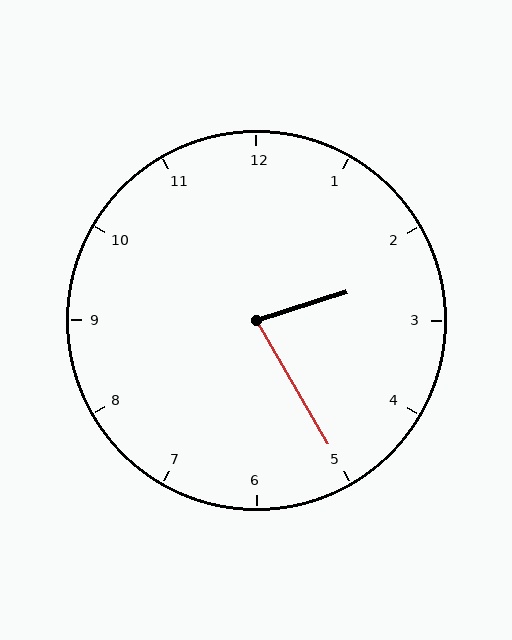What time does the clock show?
2:25.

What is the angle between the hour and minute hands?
Approximately 78 degrees.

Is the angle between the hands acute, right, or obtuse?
It is acute.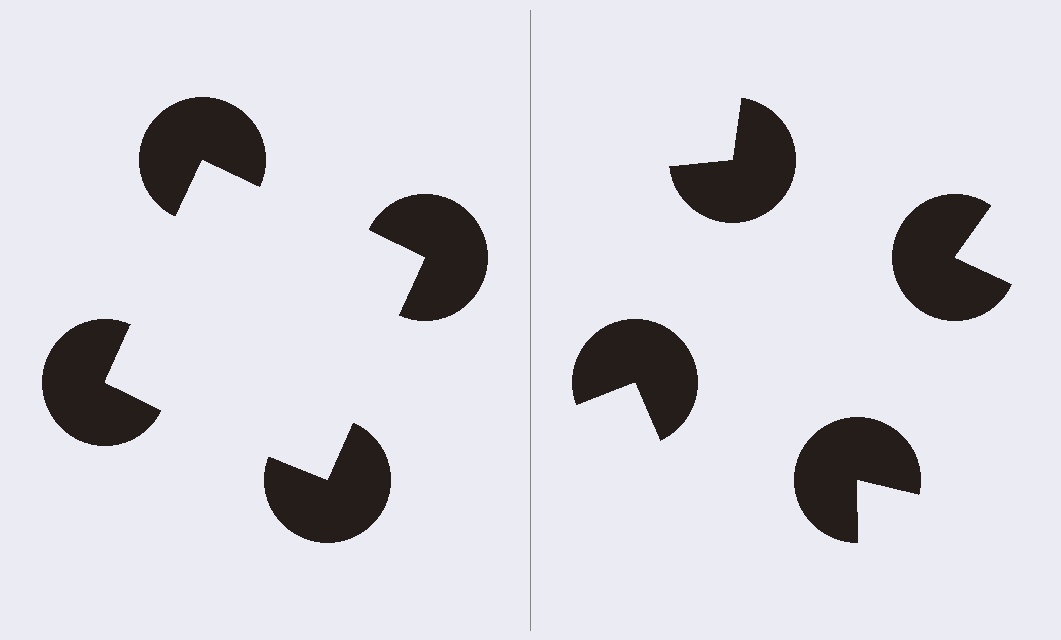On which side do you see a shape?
An illusory square appears on the left side. On the right side the wedge cuts are rotated, so no coherent shape forms.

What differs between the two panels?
The pac-man discs are positioned identically on both sides; only the wedge orientations differ. On the left they align to a square; on the right they are misaligned.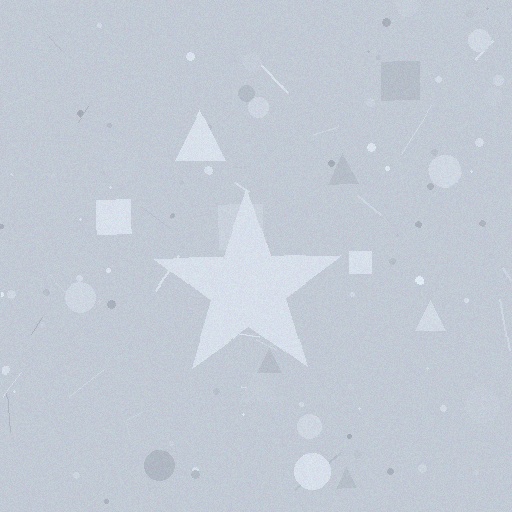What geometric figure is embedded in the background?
A star is embedded in the background.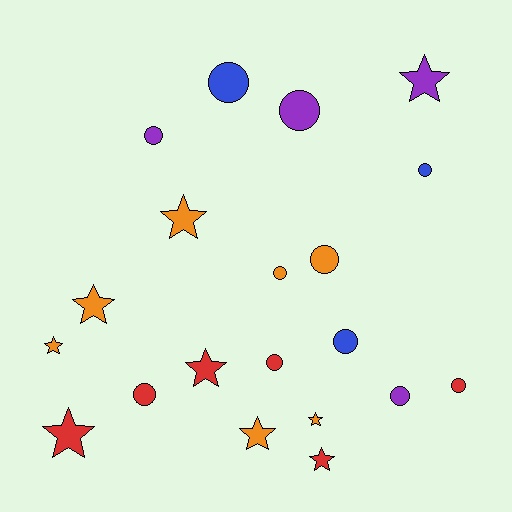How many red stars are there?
There are 3 red stars.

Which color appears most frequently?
Orange, with 7 objects.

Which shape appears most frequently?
Circle, with 11 objects.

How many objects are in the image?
There are 20 objects.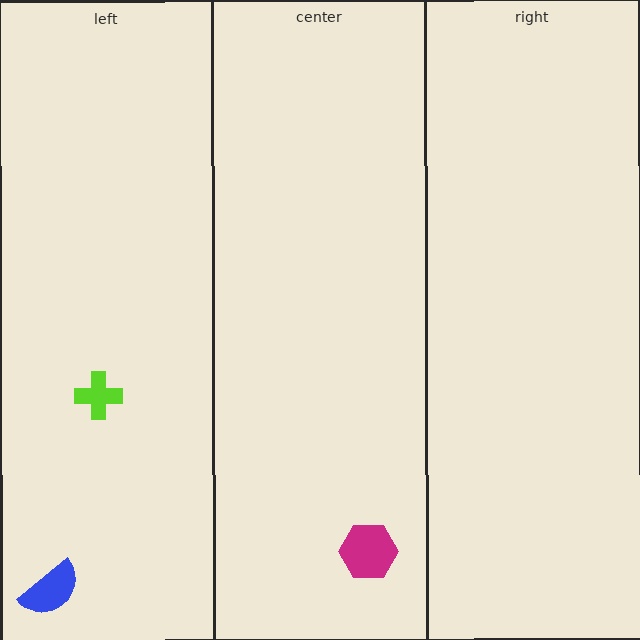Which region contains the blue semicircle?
The left region.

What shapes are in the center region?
The magenta hexagon.